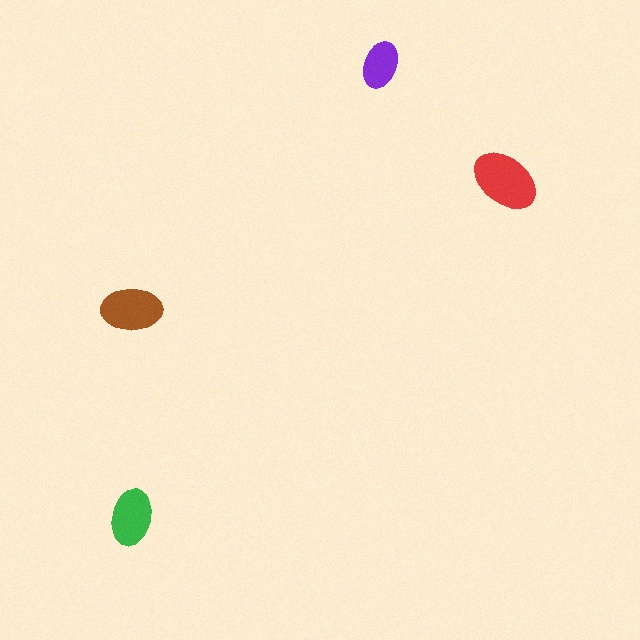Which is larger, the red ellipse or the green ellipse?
The red one.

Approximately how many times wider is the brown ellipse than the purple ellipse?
About 1.5 times wider.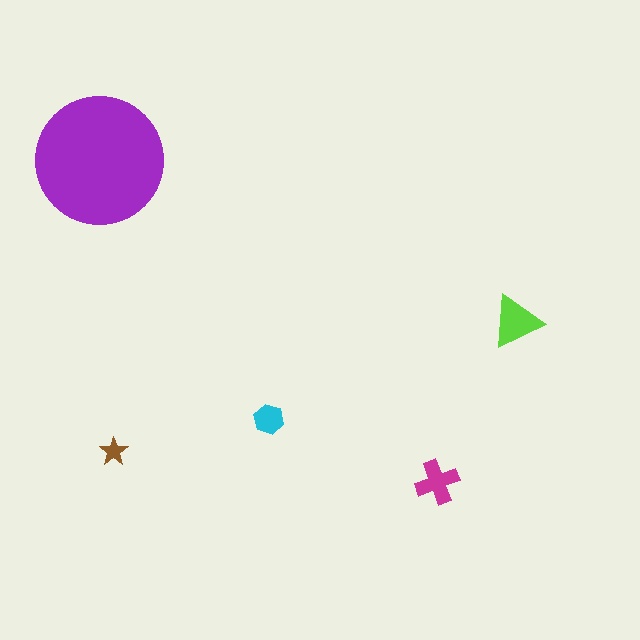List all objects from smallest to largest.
The brown star, the cyan hexagon, the magenta cross, the lime triangle, the purple circle.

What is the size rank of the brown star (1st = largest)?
5th.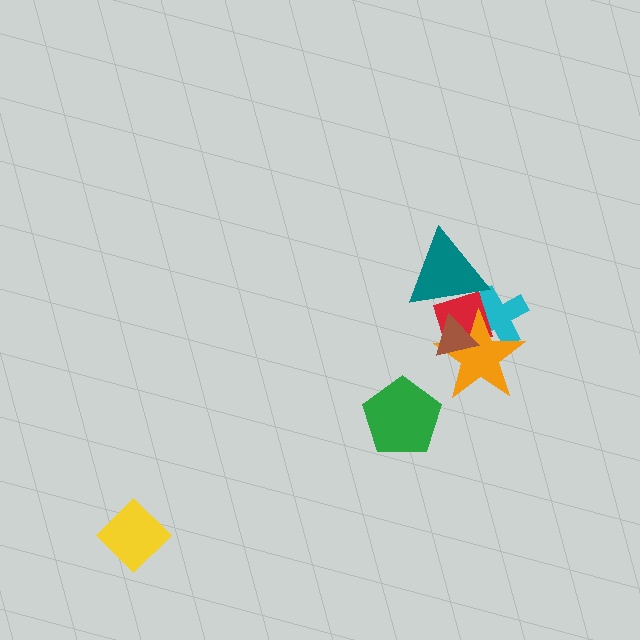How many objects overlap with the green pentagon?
0 objects overlap with the green pentagon.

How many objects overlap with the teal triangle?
2 objects overlap with the teal triangle.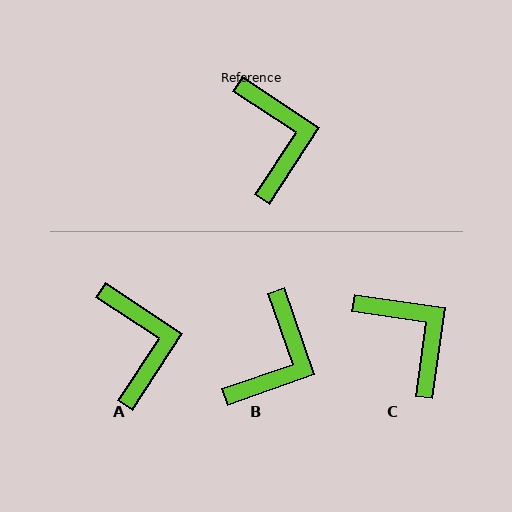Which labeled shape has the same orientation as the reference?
A.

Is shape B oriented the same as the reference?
No, it is off by about 38 degrees.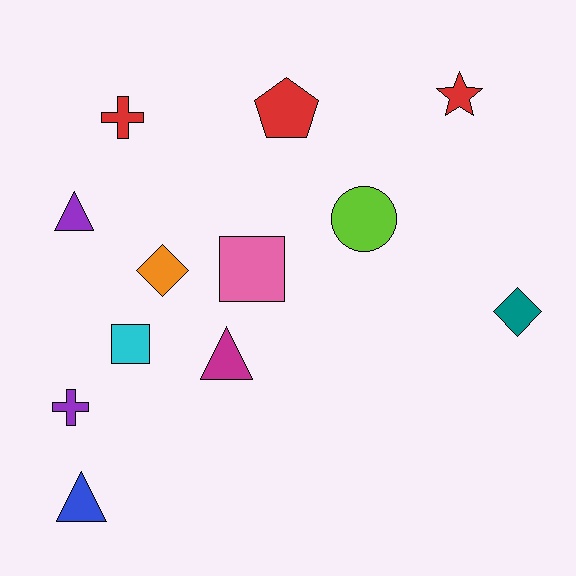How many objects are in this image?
There are 12 objects.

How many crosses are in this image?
There are 2 crosses.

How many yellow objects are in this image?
There are no yellow objects.